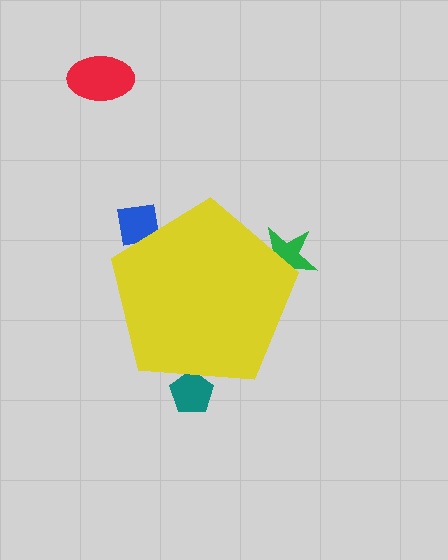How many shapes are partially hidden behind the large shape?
3 shapes are partially hidden.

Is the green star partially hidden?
Yes, the green star is partially hidden behind the yellow pentagon.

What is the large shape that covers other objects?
A yellow pentagon.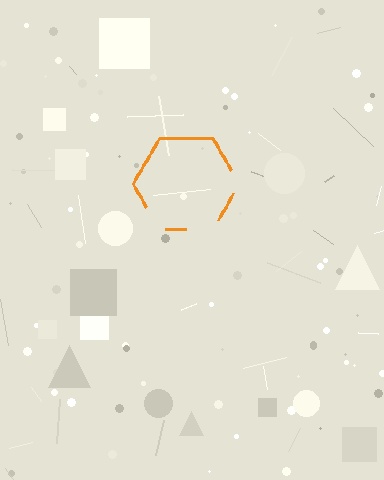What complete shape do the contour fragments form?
The contour fragments form a hexagon.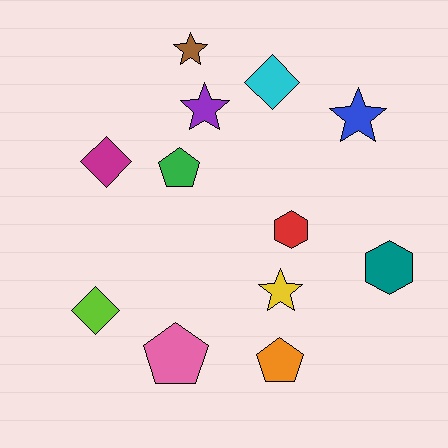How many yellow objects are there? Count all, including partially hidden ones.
There is 1 yellow object.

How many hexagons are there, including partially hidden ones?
There are 2 hexagons.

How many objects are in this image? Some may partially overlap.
There are 12 objects.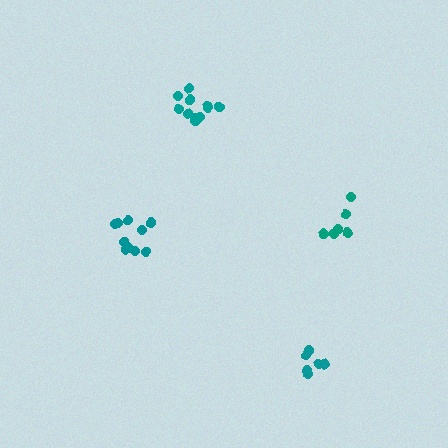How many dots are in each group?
Group 1: 7 dots, Group 2: 11 dots, Group 3: 10 dots, Group 4: 6 dots (34 total).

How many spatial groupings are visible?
There are 4 spatial groupings.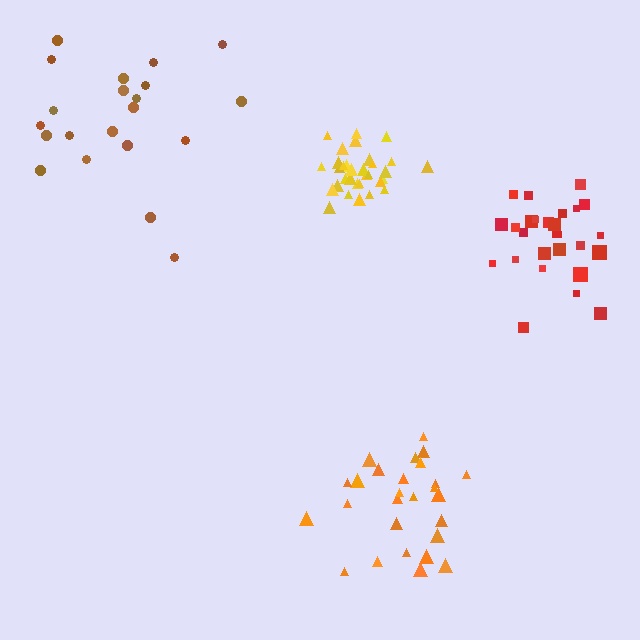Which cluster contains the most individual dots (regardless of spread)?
Yellow (33).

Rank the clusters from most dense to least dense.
yellow, orange, red, brown.